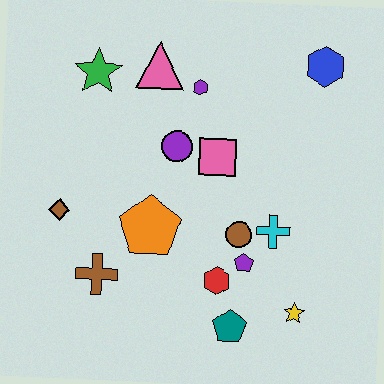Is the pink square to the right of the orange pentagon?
Yes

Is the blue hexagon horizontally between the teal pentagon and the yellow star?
No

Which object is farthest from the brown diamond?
The blue hexagon is farthest from the brown diamond.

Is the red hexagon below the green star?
Yes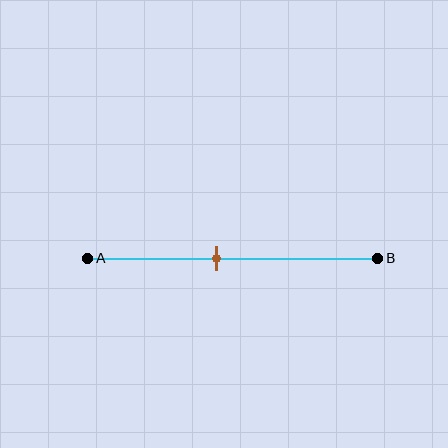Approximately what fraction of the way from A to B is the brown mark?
The brown mark is approximately 45% of the way from A to B.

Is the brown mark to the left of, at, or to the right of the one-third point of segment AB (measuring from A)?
The brown mark is to the right of the one-third point of segment AB.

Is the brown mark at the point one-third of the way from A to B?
No, the mark is at about 45% from A, not at the 33% one-third point.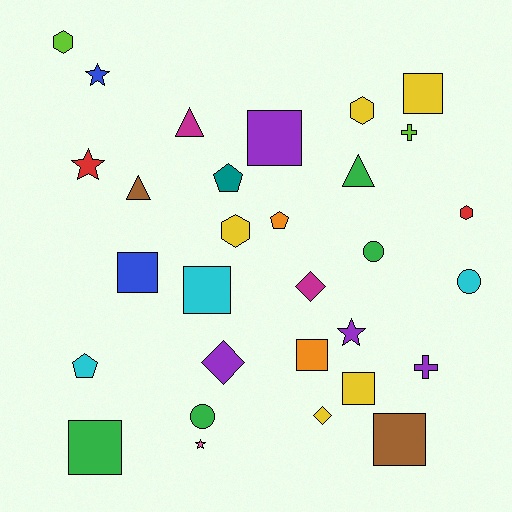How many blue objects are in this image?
There are 2 blue objects.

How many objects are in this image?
There are 30 objects.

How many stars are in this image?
There are 4 stars.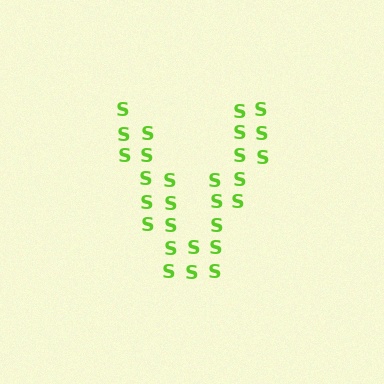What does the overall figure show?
The overall figure shows the letter V.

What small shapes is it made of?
It is made of small letter S's.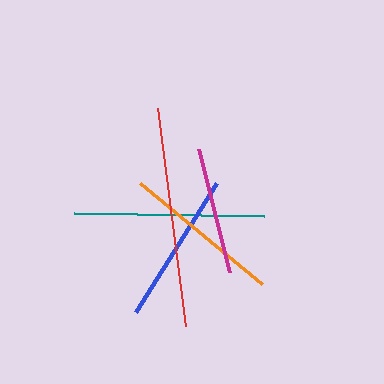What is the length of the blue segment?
The blue segment is approximately 152 pixels long.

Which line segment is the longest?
The red line is the longest at approximately 220 pixels.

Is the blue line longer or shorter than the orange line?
The orange line is longer than the blue line.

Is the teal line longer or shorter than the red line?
The red line is longer than the teal line.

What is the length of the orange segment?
The orange segment is approximately 158 pixels long.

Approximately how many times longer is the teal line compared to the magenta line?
The teal line is approximately 1.5 times the length of the magenta line.